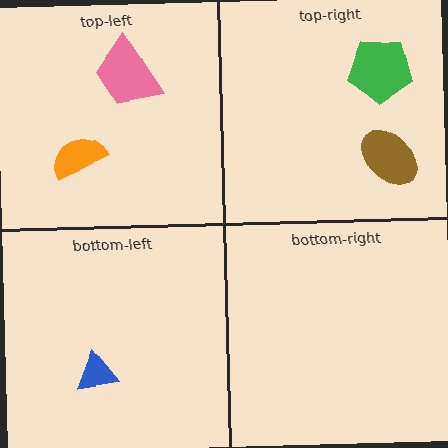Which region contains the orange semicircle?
The top-left region.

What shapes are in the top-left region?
The pink trapezoid, the orange semicircle.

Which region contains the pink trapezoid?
The top-left region.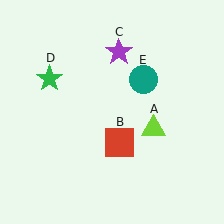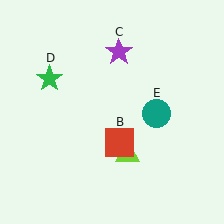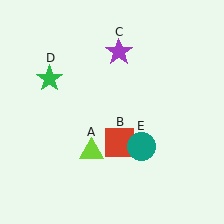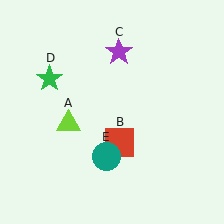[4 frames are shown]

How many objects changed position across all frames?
2 objects changed position: lime triangle (object A), teal circle (object E).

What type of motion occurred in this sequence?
The lime triangle (object A), teal circle (object E) rotated clockwise around the center of the scene.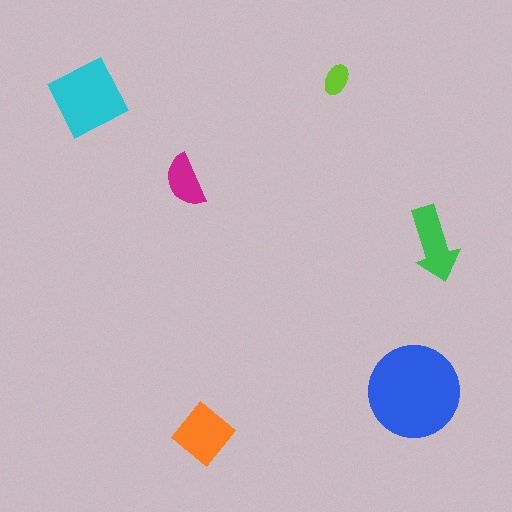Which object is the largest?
The blue circle.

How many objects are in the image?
There are 6 objects in the image.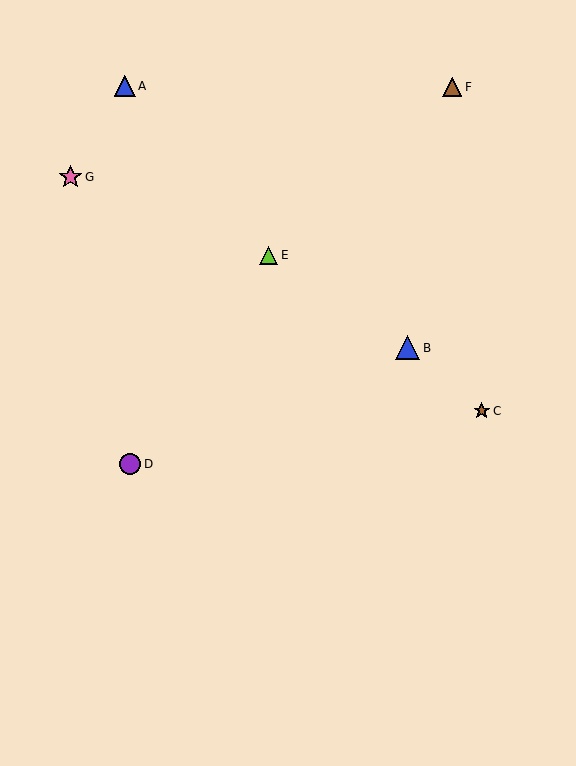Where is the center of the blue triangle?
The center of the blue triangle is at (408, 348).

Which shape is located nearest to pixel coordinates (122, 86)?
The blue triangle (labeled A) at (125, 86) is nearest to that location.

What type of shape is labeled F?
Shape F is a brown triangle.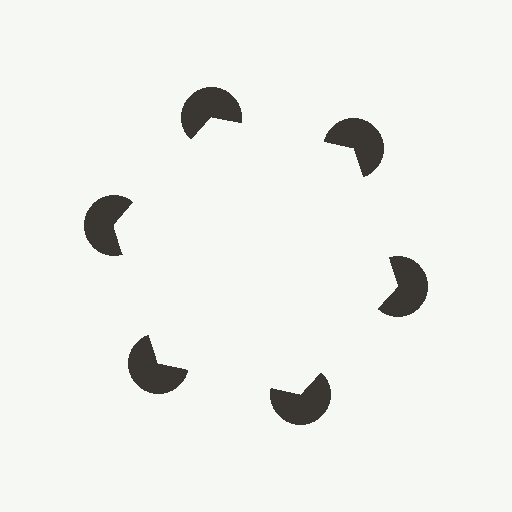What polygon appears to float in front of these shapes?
An illusory hexagon — its edges are inferred from the aligned wedge cuts in the pac-man discs, not physically drawn.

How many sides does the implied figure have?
6 sides.